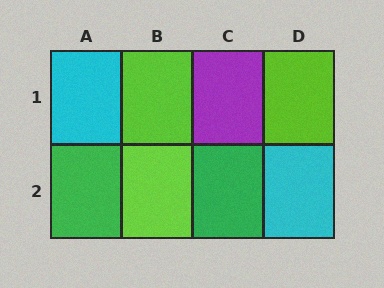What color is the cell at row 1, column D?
Lime.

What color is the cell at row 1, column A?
Cyan.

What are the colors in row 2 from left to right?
Green, lime, green, cyan.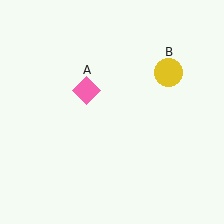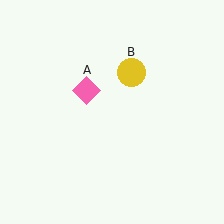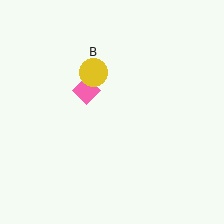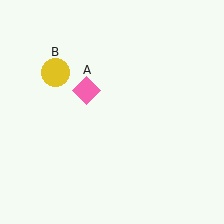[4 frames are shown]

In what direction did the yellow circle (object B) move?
The yellow circle (object B) moved left.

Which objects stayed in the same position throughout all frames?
Pink diamond (object A) remained stationary.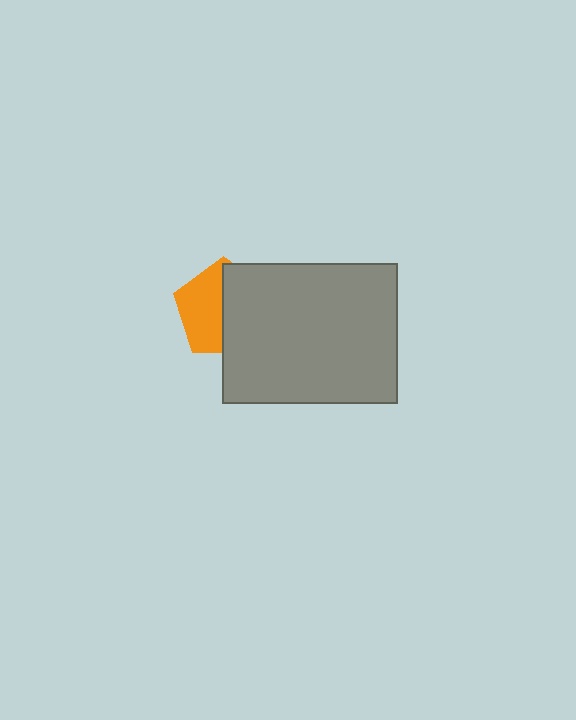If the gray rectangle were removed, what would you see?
You would see the complete orange pentagon.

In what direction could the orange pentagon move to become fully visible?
The orange pentagon could move left. That would shift it out from behind the gray rectangle entirely.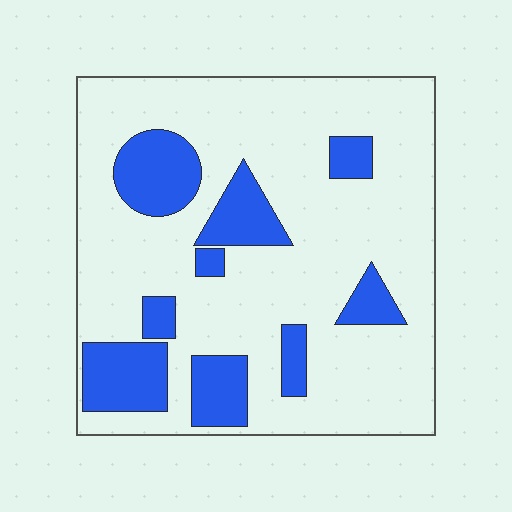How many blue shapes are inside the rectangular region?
9.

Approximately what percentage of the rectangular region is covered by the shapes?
Approximately 25%.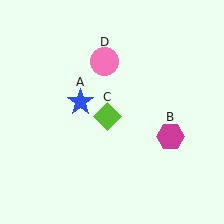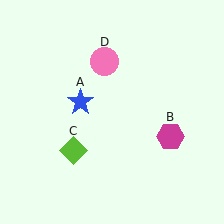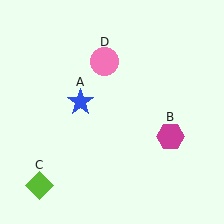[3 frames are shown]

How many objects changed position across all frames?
1 object changed position: lime diamond (object C).